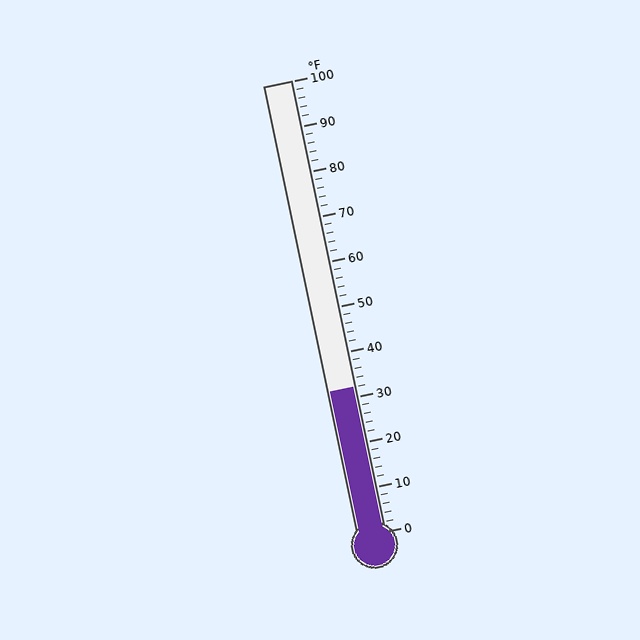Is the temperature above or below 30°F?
The temperature is above 30°F.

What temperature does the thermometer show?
The thermometer shows approximately 32°F.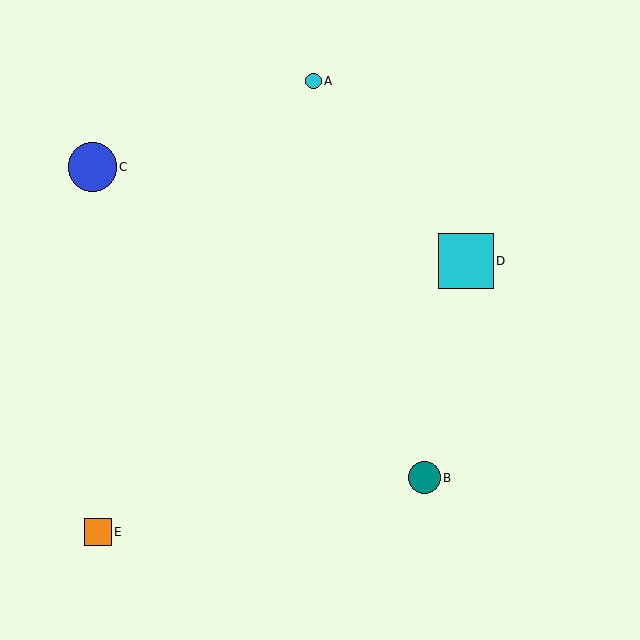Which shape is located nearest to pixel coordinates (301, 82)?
The cyan circle (labeled A) at (313, 81) is nearest to that location.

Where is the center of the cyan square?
The center of the cyan square is at (466, 261).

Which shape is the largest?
The cyan square (labeled D) is the largest.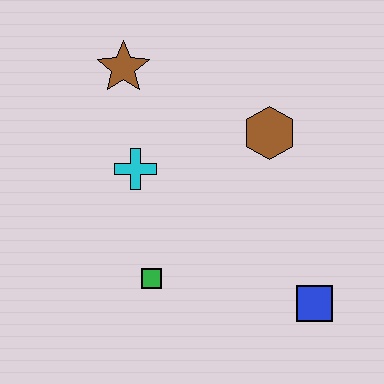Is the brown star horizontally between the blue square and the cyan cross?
No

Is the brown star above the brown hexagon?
Yes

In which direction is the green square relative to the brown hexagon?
The green square is below the brown hexagon.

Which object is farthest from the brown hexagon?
The green square is farthest from the brown hexagon.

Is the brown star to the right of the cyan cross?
No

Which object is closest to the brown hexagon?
The cyan cross is closest to the brown hexagon.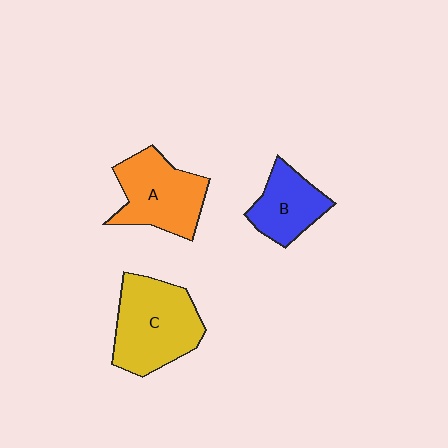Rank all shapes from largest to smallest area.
From largest to smallest: C (yellow), A (orange), B (blue).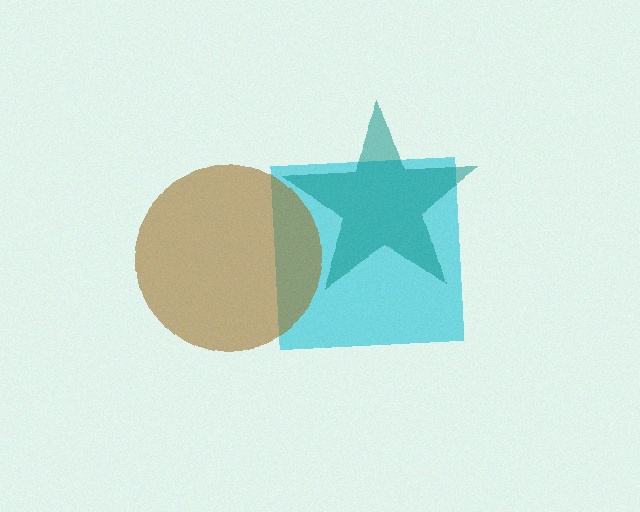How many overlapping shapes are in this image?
There are 3 overlapping shapes in the image.